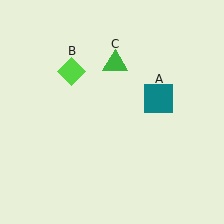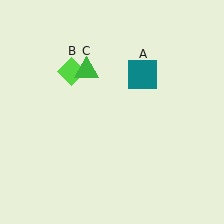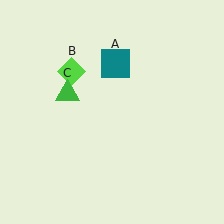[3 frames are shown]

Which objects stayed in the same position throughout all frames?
Lime diamond (object B) remained stationary.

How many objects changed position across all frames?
2 objects changed position: teal square (object A), green triangle (object C).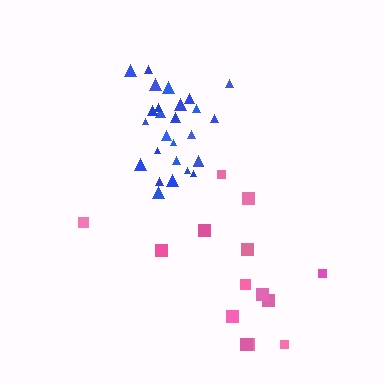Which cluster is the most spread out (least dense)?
Pink.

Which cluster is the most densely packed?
Blue.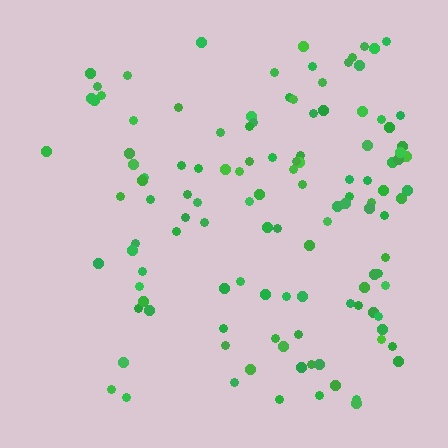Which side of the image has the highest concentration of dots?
The right.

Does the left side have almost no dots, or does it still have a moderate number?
Still a moderate number, just noticeably fewer than the right.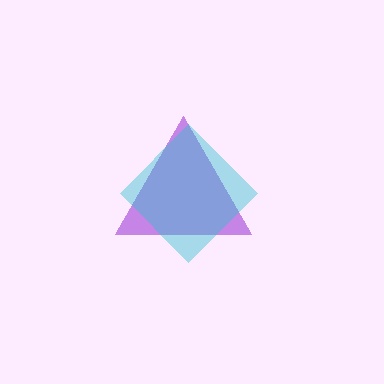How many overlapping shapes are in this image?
There are 2 overlapping shapes in the image.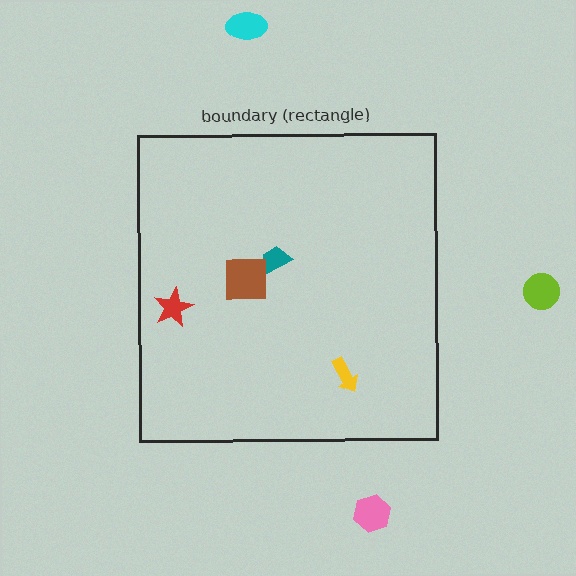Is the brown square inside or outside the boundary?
Inside.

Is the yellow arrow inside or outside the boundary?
Inside.